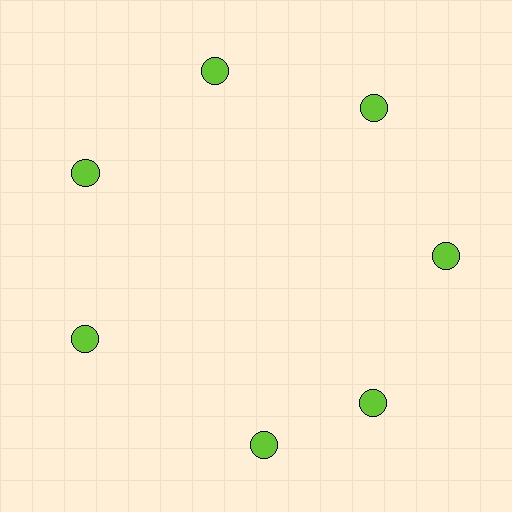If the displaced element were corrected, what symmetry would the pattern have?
It would have 7-fold rotational symmetry — the pattern would map onto itself every 51 degrees.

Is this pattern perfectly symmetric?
No. The 7 lime circles are arranged in a ring, but one element near the 6 o'clock position is rotated out of alignment along the ring, breaking the 7-fold rotational symmetry.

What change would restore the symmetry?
The symmetry would be restored by rotating it back into even spacing with its neighbors so that all 7 circles sit at equal angles and equal distance from the center.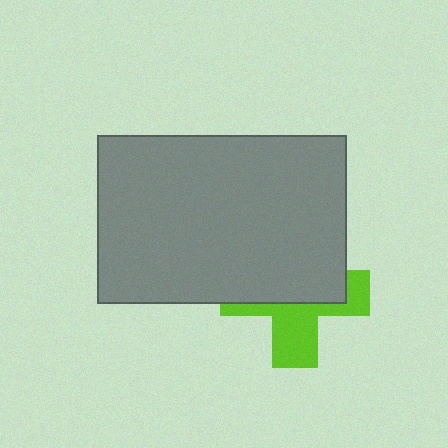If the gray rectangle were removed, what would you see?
You would see the complete lime cross.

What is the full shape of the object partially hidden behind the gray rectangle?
The partially hidden object is a lime cross.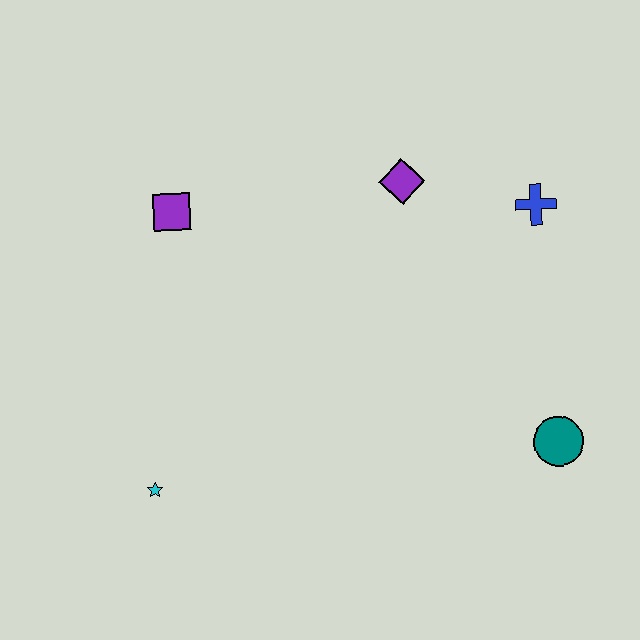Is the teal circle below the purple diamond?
Yes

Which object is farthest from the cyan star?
The blue cross is farthest from the cyan star.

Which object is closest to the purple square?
The purple diamond is closest to the purple square.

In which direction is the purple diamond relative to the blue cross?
The purple diamond is to the left of the blue cross.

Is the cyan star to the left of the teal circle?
Yes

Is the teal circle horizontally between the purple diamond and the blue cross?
No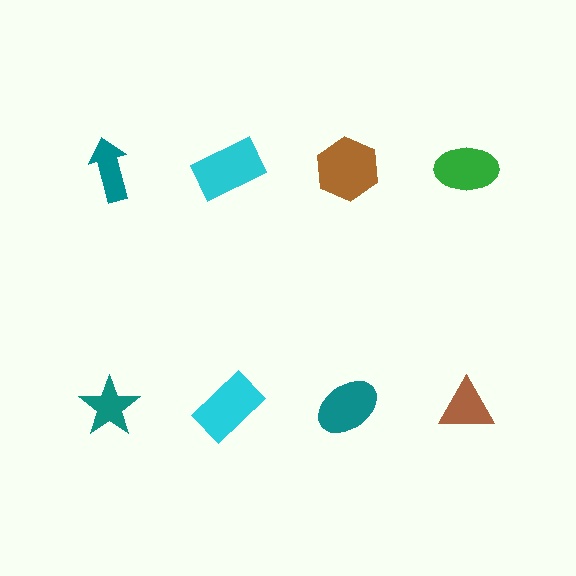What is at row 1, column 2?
A cyan rectangle.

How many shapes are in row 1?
4 shapes.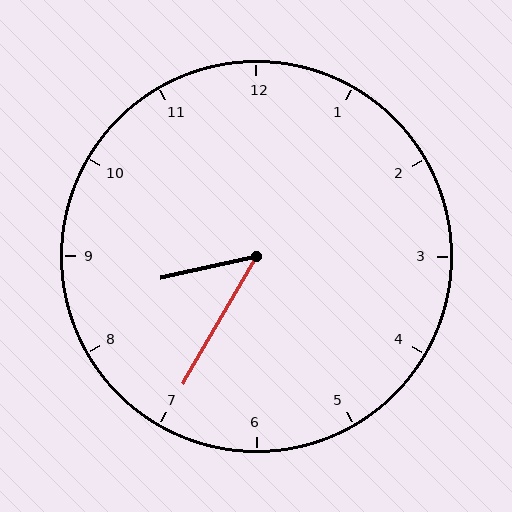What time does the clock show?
8:35.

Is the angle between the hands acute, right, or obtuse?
It is acute.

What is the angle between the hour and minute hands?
Approximately 48 degrees.